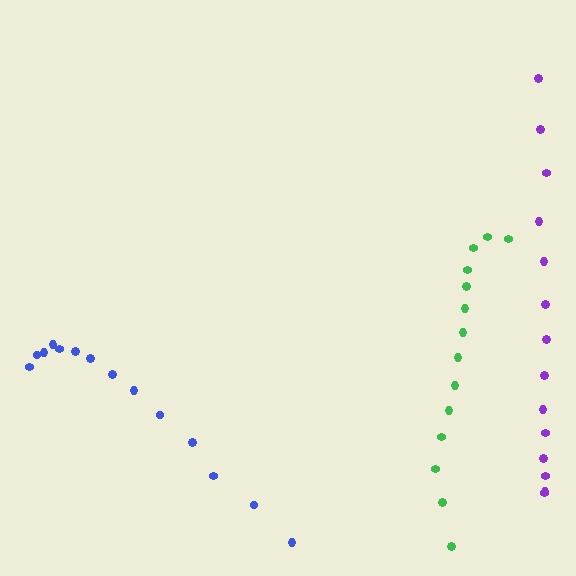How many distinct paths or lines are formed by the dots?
There are 3 distinct paths.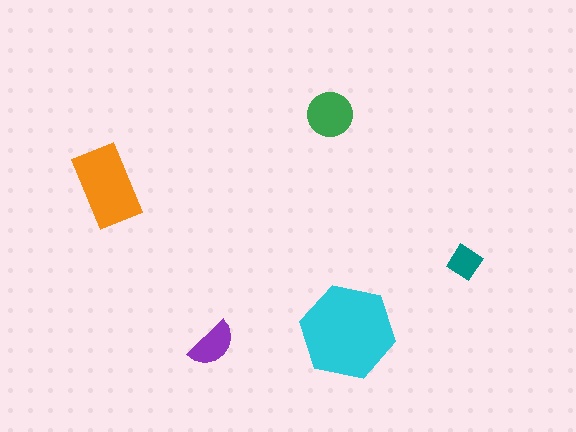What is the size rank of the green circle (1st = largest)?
3rd.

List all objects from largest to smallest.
The cyan hexagon, the orange rectangle, the green circle, the purple semicircle, the teal diamond.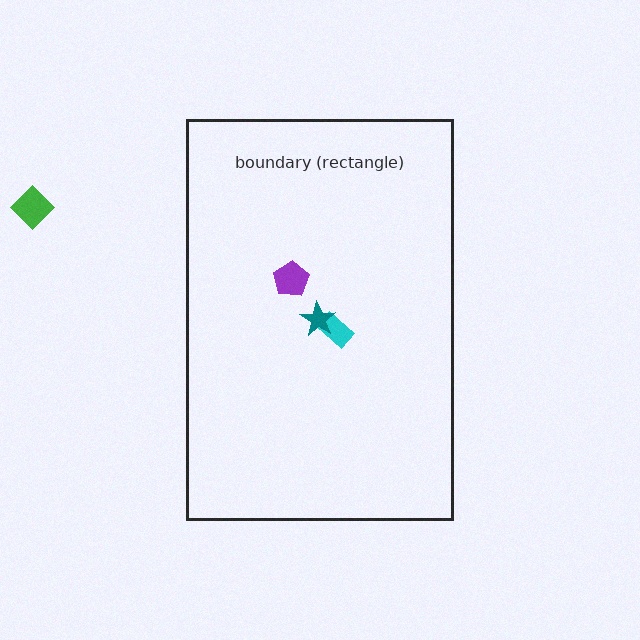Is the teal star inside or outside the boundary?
Inside.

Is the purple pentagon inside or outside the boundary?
Inside.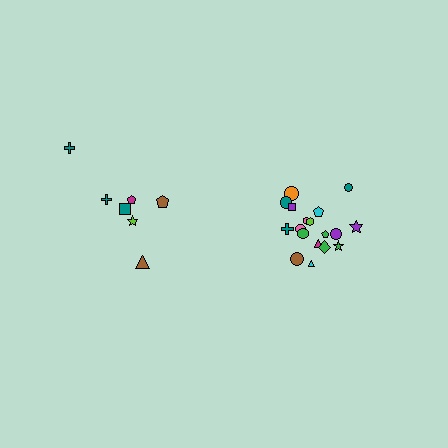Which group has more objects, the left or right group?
The right group.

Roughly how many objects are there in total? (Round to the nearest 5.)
Roughly 25 objects in total.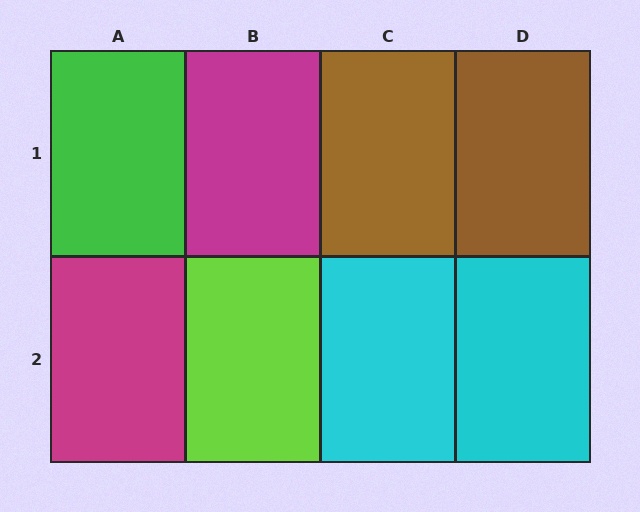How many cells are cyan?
2 cells are cyan.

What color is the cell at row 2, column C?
Cyan.